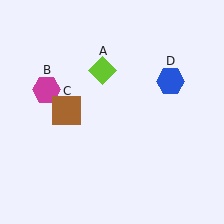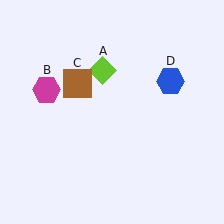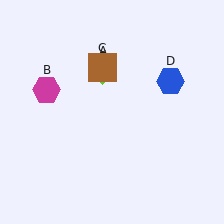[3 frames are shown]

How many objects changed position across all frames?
1 object changed position: brown square (object C).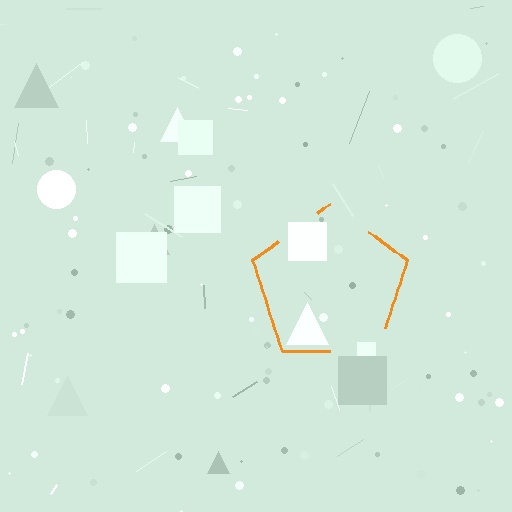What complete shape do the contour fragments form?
The contour fragments form a pentagon.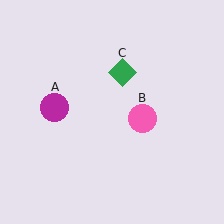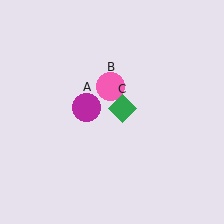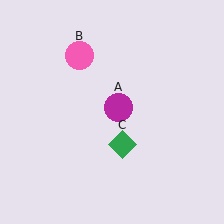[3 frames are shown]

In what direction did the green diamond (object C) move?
The green diamond (object C) moved down.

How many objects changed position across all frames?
3 objects changed position: magenta circle (object A), pink circle (object B), green diamond (object C).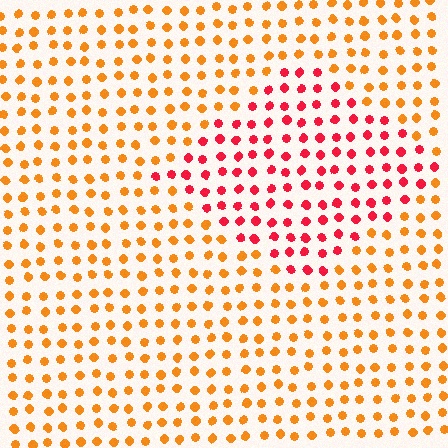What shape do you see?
I see a diamond.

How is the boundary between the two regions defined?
The boundary is defined purely by a slight shift in hue (about 42 degrees). Spacing, size, and orientation are identical on both sides.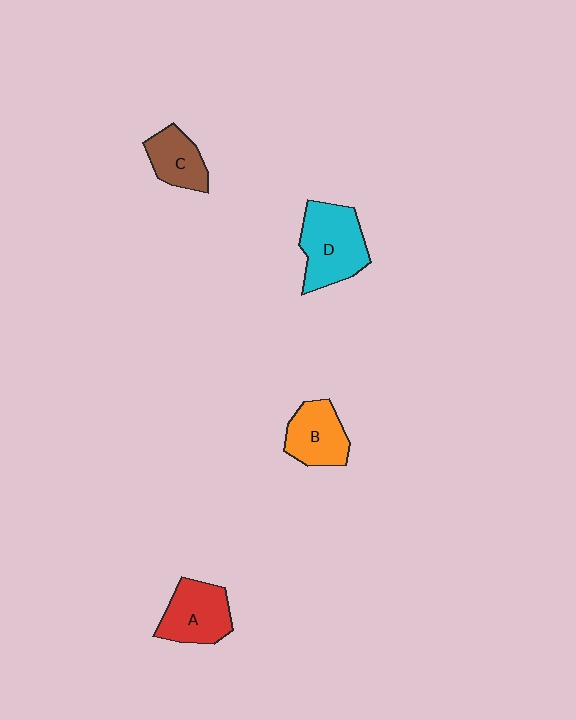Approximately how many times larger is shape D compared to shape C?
Approximately 1.7 times.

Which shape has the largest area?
Shape D (cyan).